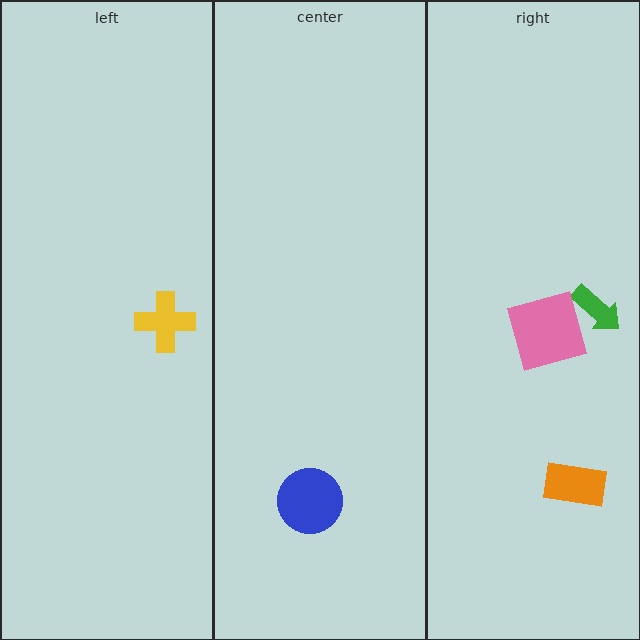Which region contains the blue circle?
The center region.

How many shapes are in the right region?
3.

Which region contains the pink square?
The right region.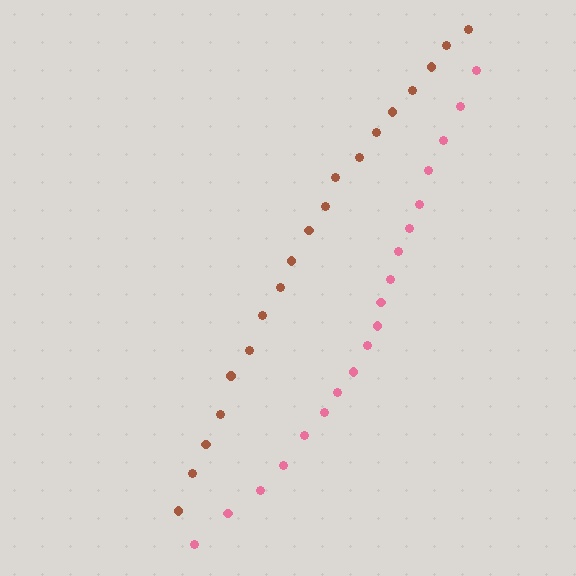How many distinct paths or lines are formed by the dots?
There are 2 distinct paths.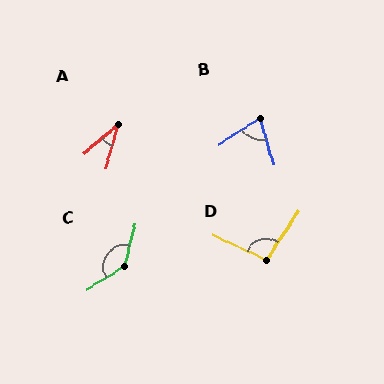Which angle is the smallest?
A, at approximately 34 degrees.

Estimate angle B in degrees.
Approximately 74 degrees.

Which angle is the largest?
C, at approximately 135 degrees.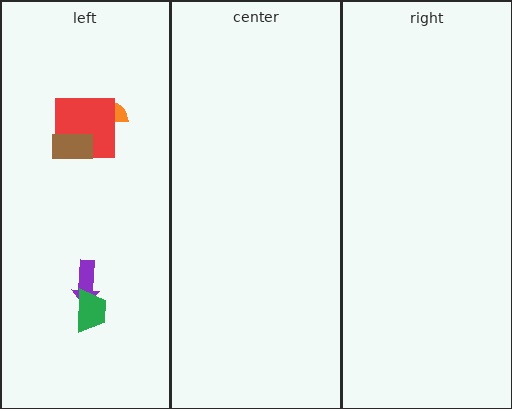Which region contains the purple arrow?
The left region.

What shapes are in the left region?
The purple arrow, the orange semicircle, the red square, the green trapezoid, the brown rectangle.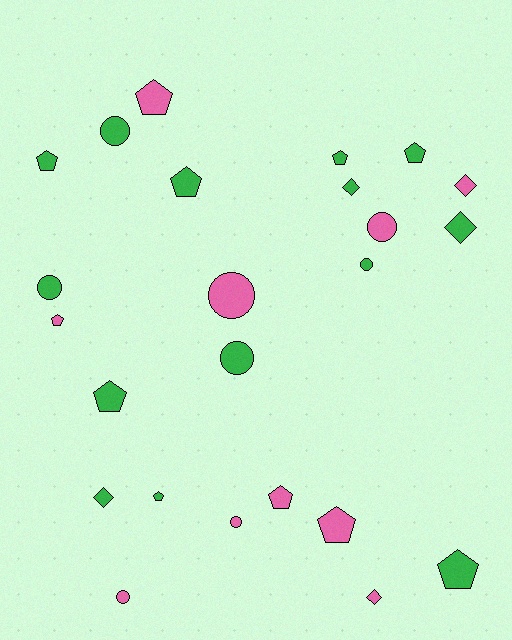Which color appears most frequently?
Green, with 14 objects.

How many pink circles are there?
There are 4 pink circles.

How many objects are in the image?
There are 24 objects.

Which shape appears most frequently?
Pentagon, with 11 objects.